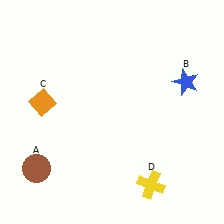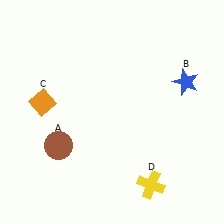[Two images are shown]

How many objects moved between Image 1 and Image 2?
1 object moved between the two images.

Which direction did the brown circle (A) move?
The brown circle (A) moved right.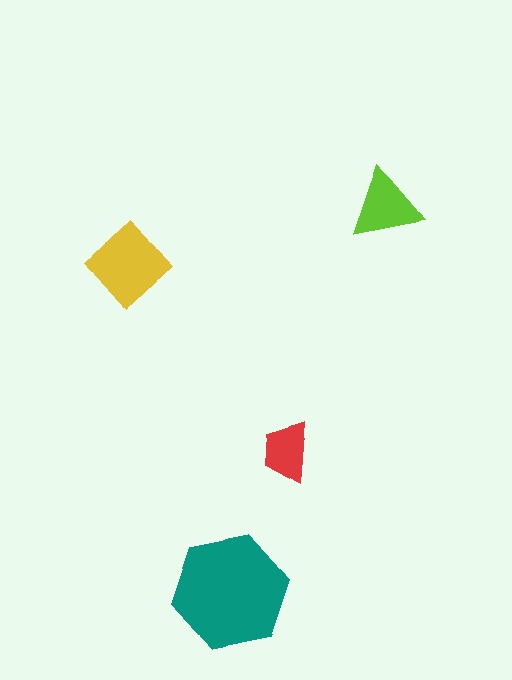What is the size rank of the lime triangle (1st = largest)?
3rd.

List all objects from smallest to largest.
The red trapezoid, the lime triangle, the yellow diamond, the teal hexagon.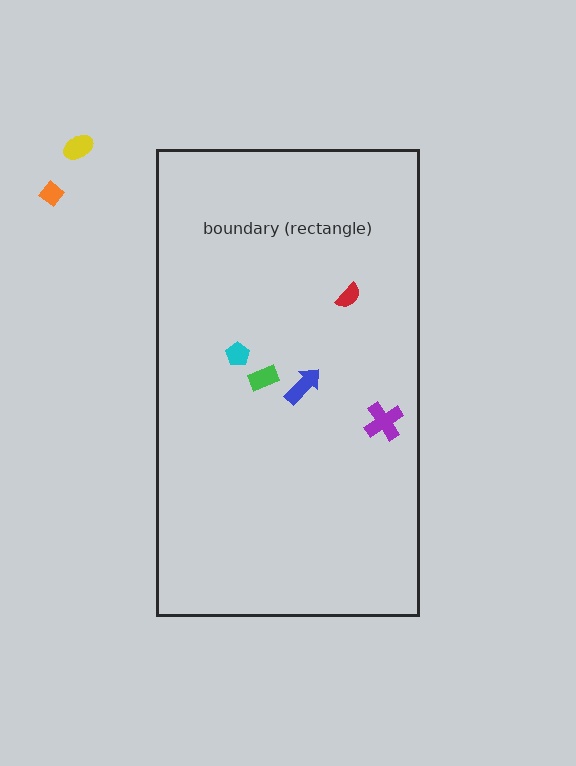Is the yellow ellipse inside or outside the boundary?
Outside.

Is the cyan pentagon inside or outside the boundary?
Inside.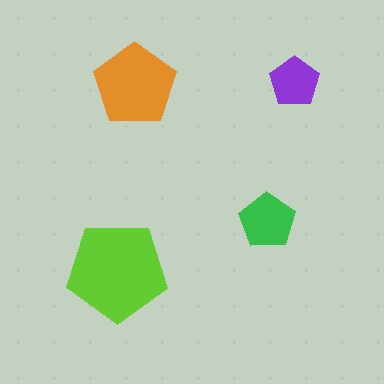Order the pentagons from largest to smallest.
the lime one, the orange one, the green one, the purple one.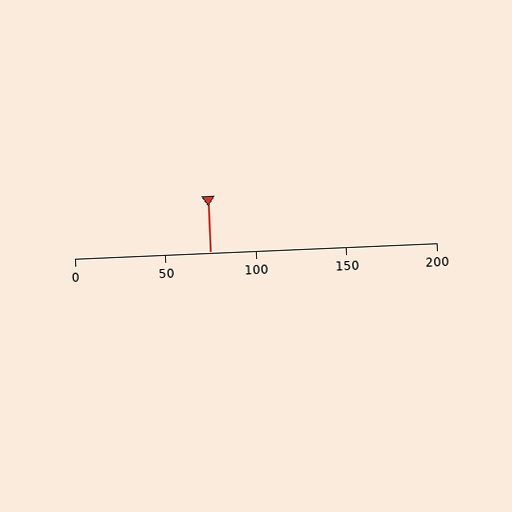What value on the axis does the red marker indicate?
The marker indicates approximately 75.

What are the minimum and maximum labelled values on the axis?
The axis runs from 0 to 200.